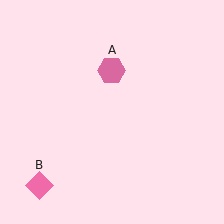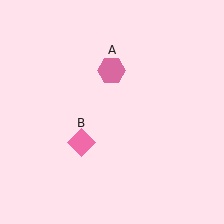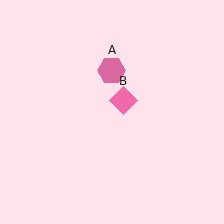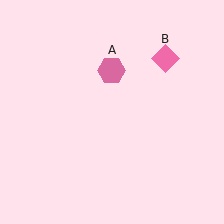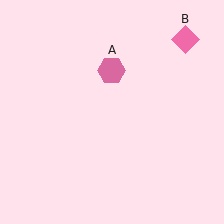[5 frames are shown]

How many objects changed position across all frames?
1 object changed position: pink diamond (object B).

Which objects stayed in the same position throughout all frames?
Pink hexagon (object A) remained stationary.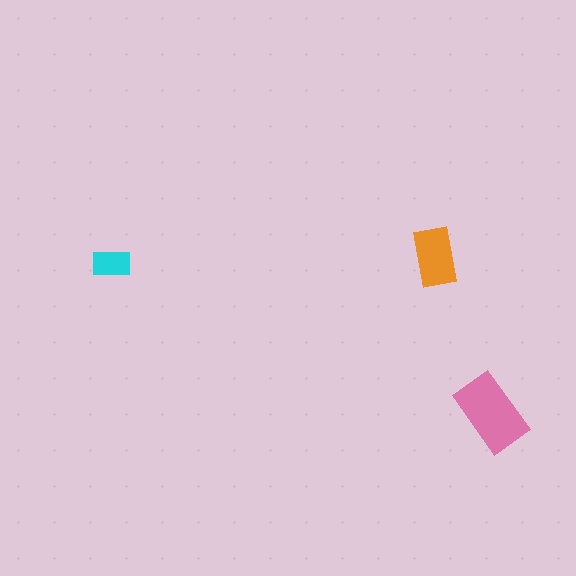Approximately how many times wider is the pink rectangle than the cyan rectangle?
About 2 times wider.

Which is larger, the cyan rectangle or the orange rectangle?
The orange one.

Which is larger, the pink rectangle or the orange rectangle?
The pink one.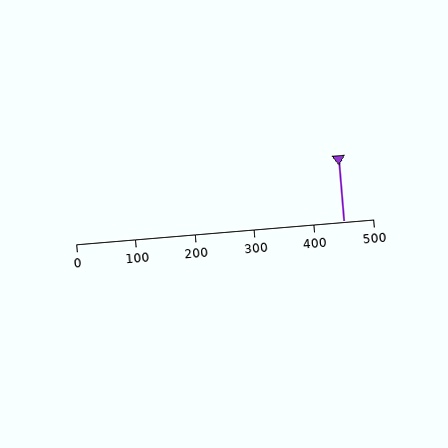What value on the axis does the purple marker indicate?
The marker indicates approximately 450.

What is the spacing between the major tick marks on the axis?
The major ticks are spaced 100 apart.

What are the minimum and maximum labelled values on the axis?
The axis runs from 0 to 500.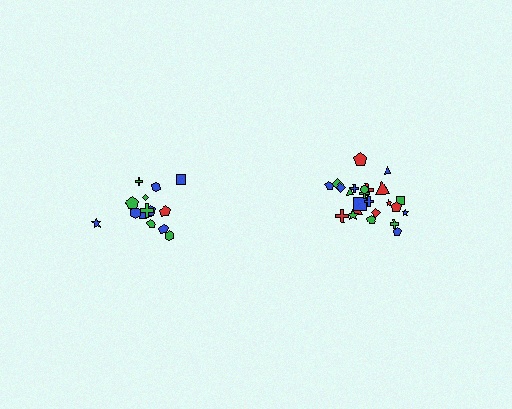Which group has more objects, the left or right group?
The right group.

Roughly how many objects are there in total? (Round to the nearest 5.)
Roughly 40 objects in total.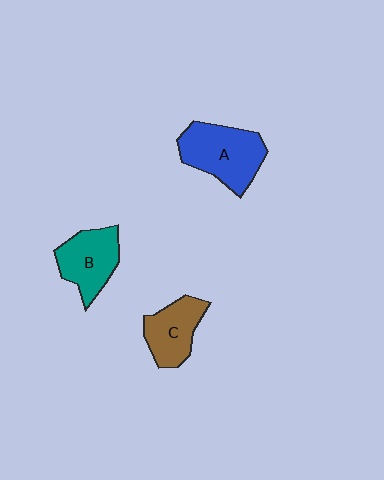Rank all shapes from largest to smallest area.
From largest to smallest: A (blue), B (teal), C (brown).